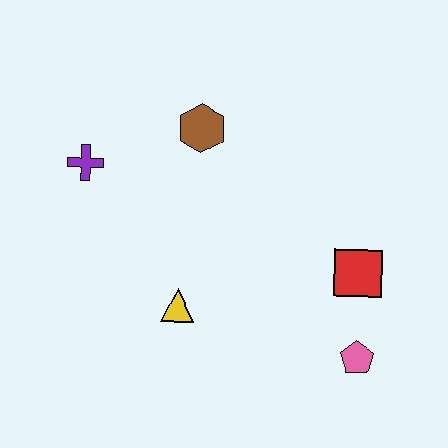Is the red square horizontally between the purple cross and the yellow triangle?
No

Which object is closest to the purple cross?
The brown hexagon is closest to the purple cross.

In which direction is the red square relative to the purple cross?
The red square is to the right of the purple cross.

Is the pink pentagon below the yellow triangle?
Yes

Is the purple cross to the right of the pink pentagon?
No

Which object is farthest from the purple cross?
The pink pentagon is farthest from the purple cross.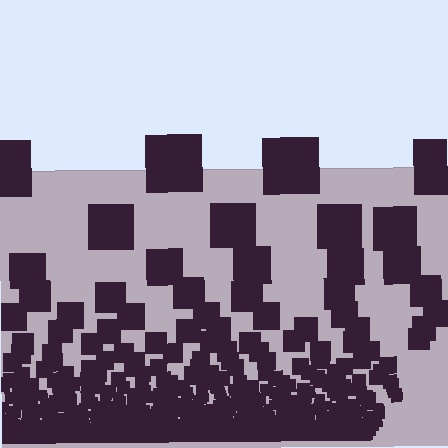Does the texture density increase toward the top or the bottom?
Density increases toward the bottom.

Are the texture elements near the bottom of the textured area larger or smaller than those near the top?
Smaller. The gradient is inverted — elements near the bottom are smaller and denser.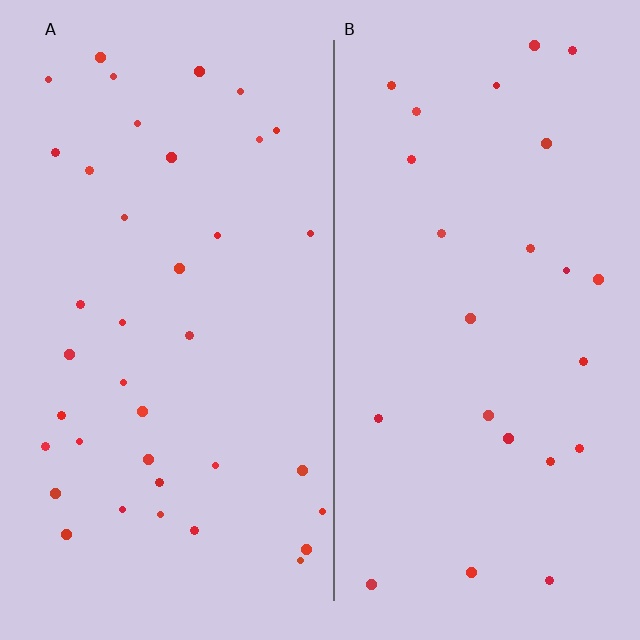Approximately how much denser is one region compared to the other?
Approximately 1.6× — region A over region B.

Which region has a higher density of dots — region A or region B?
A (the left).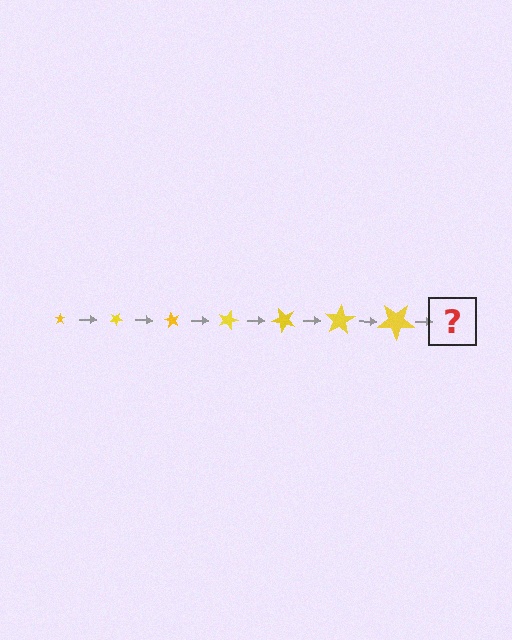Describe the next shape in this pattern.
It should be a star, larger than the previous one and rotated 210 degrees from the start.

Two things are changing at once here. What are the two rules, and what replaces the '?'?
The two rules are that the star grows larger each step and it rotates 30 degrees each step. The '?' should be a star, larger than the previous one and rotated 210 degrees from the start.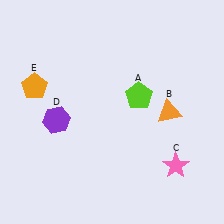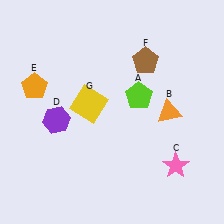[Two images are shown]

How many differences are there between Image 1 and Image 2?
There are 2 differences between the two images.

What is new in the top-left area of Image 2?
A yellow square (G) was added in the top-left area of Image 2.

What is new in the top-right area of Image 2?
A brown pentagon (F) was added in the top-right area of Image 2.